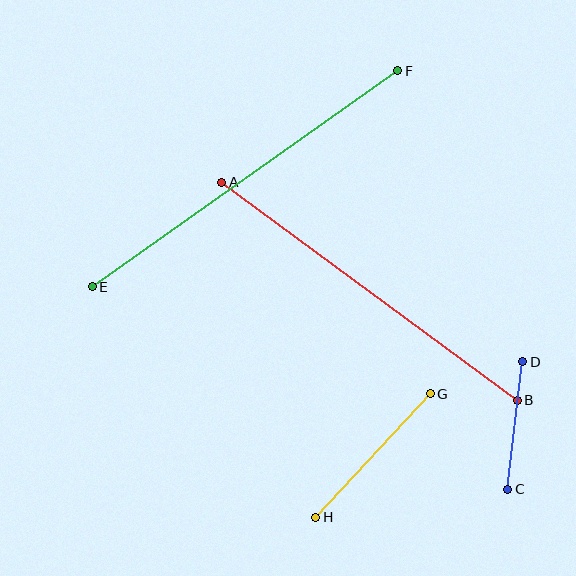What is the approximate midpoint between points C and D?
The midpoint is at approximately (515, 425) pixels.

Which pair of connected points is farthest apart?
Points E and F are farthest apart.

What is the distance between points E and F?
The distance is approximately 374 pixels.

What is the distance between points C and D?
The distance is approximately 128 pixels.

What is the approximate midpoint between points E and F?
The midpoint is at approximately (245, 179) pixels.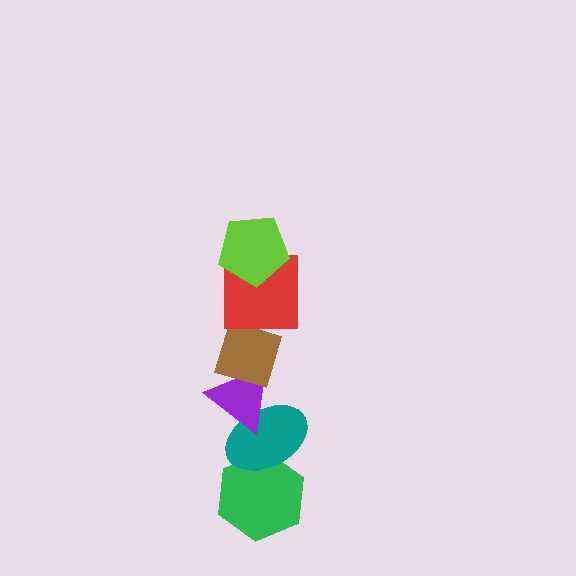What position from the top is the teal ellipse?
The teal ellipse is 5th from the top.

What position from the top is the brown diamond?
The brown diamond is 3rd from the top.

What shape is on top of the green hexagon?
The teal ellipse is on top of the green hexagon.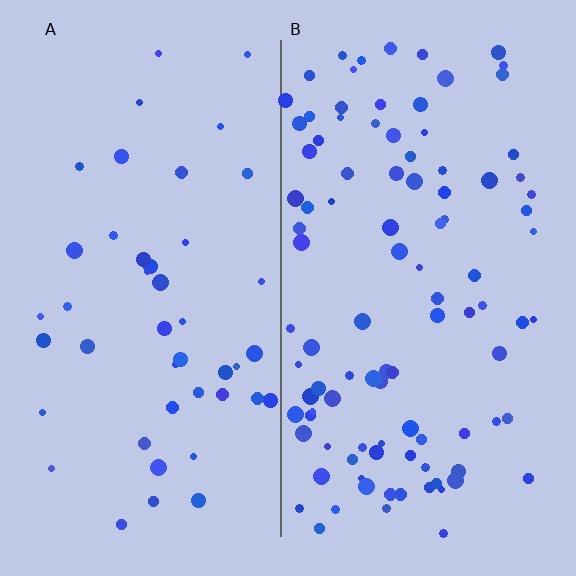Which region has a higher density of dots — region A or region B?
B (the right).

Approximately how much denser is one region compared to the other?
Approximately 2.3× — region B over region A.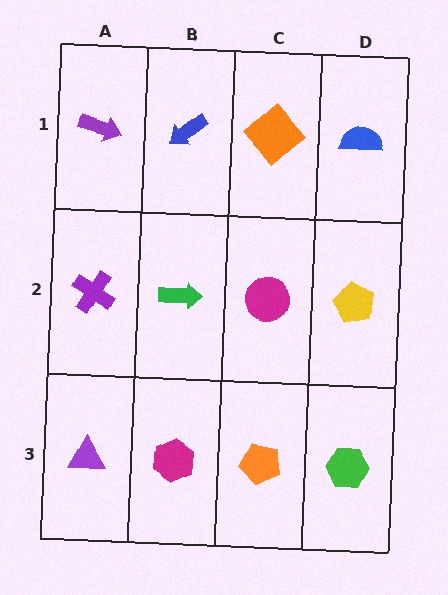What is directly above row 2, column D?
A blue semicircle.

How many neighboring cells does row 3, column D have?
2.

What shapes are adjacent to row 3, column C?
A magenta circle (row 2, column C), a magenta hexagon (row 3, column B), a green hexagon (row 3, column D).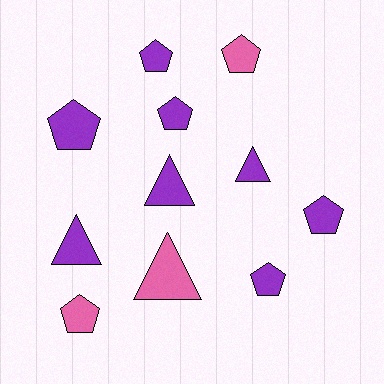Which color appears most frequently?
Purple, with 8 objects.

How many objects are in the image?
There are 11 objects.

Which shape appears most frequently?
Pentagon, with 7 objects.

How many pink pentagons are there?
There are 2 pink pentagons.